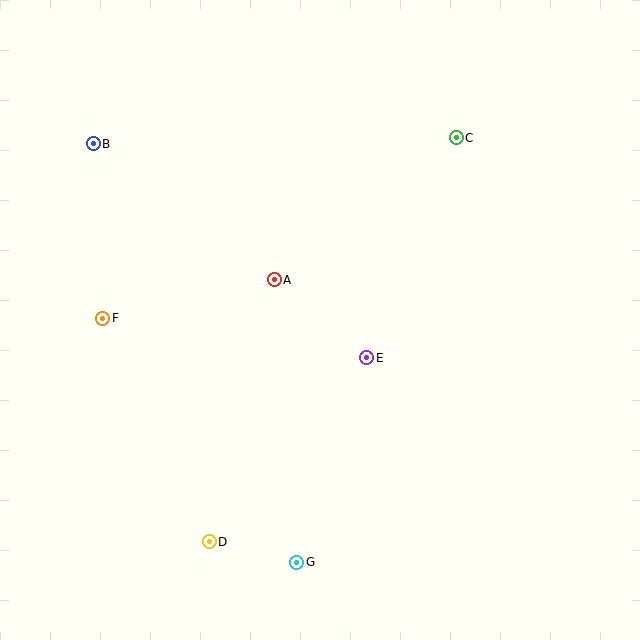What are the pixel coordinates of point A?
Point A is at (274, 280).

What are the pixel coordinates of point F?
Point F is at (103, 318).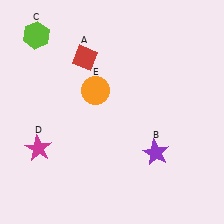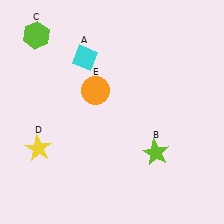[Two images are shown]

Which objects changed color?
A changed from red to cyan. B changed from purple to lime. D changed from magenta to yellow.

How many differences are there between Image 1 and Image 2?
There are 3 differences between the two images.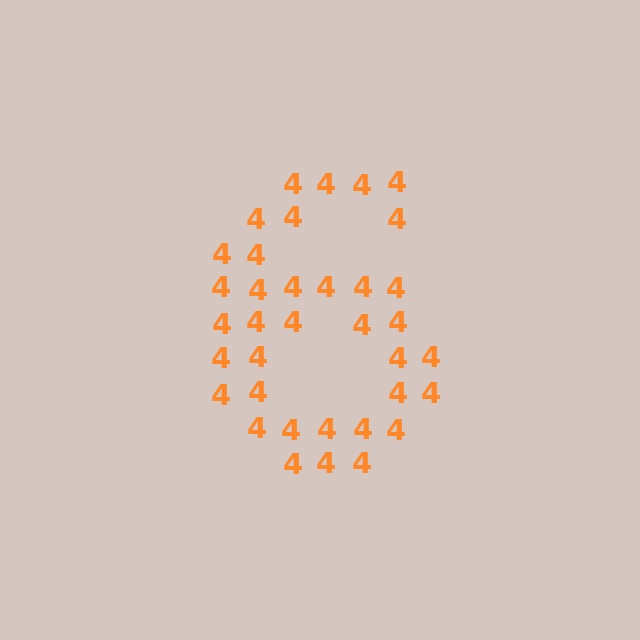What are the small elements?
The small elements are digit 4's.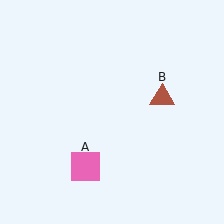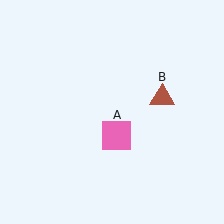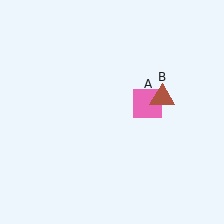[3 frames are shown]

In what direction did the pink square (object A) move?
The pink square (object A) moved up and to the right.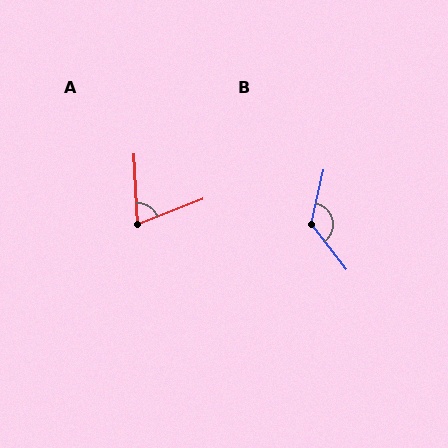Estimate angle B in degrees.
Approximately 130 degrees.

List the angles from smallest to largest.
A (71°), B (130°).